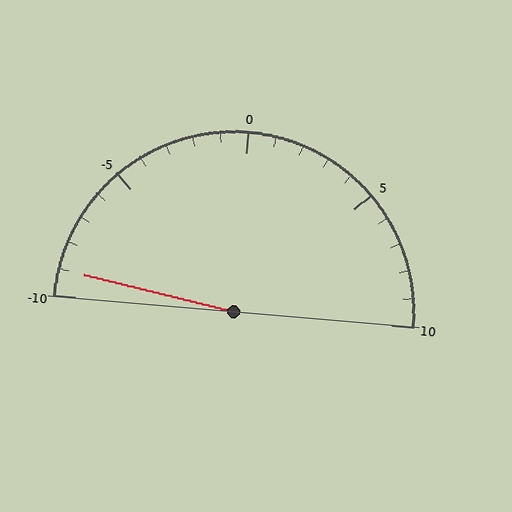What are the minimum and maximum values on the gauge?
The gauge ranges from -10 to 10.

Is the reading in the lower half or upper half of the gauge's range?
The reading is in the lower half of the range (-10 to 10).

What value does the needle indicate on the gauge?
The needle indicates approximately -9.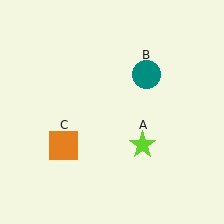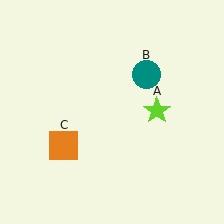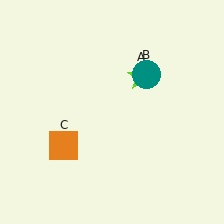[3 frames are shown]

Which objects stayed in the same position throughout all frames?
Teal circle (object B) and orange square (object C) remained stationary.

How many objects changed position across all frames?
1 object changed position: lime star (object A).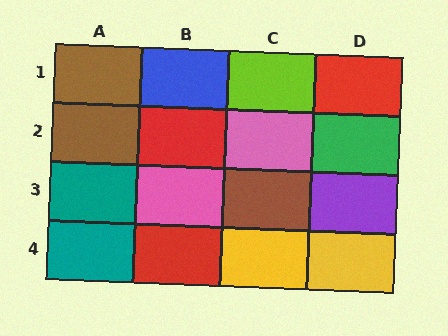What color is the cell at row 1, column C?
Lime.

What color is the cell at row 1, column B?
Blue.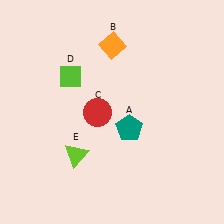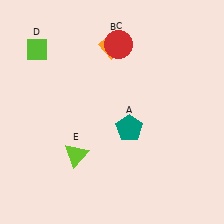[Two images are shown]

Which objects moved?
The objects that moved are: the red circle (C), the lime diamond (D).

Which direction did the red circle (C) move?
The red circle (C) moved up.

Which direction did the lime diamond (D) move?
The lime diamond (D) moved left.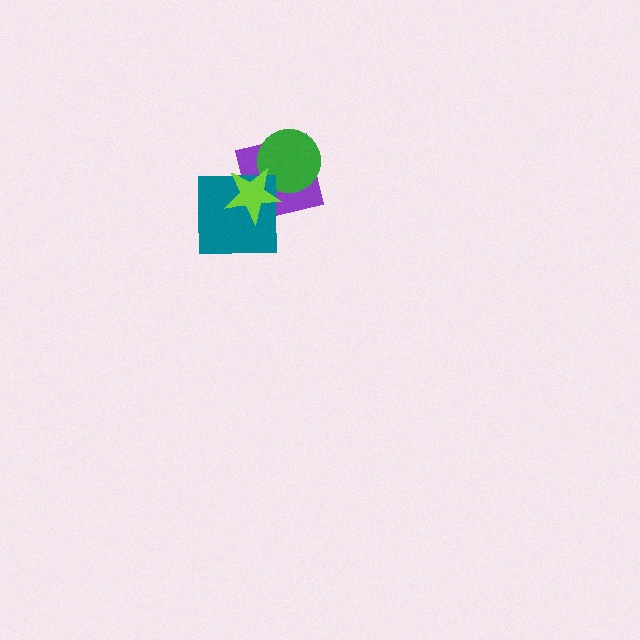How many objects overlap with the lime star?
3 objects overlap with the lime star.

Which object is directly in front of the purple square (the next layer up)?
The green circle is directly in front of the purple square.